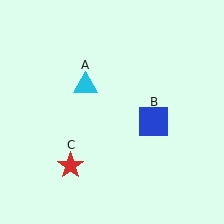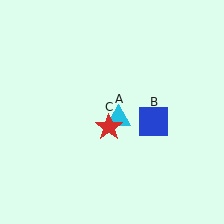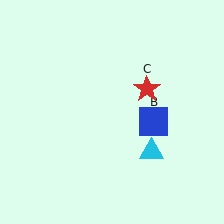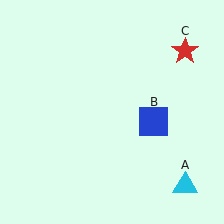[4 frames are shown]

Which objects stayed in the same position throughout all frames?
Blue square (object B) remained stationary.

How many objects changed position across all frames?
2 objects changed position: cyan triangle (object A), red star (object C).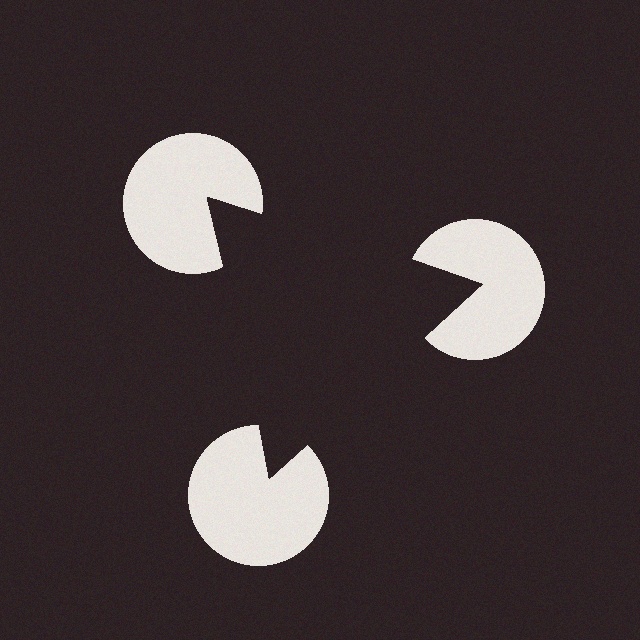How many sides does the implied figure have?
3 sides.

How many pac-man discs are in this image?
There are 3 — one at each vertex of the illusory triangle.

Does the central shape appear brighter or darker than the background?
It typically appears slightly darker than the background, even though no actual brightness change is drawn.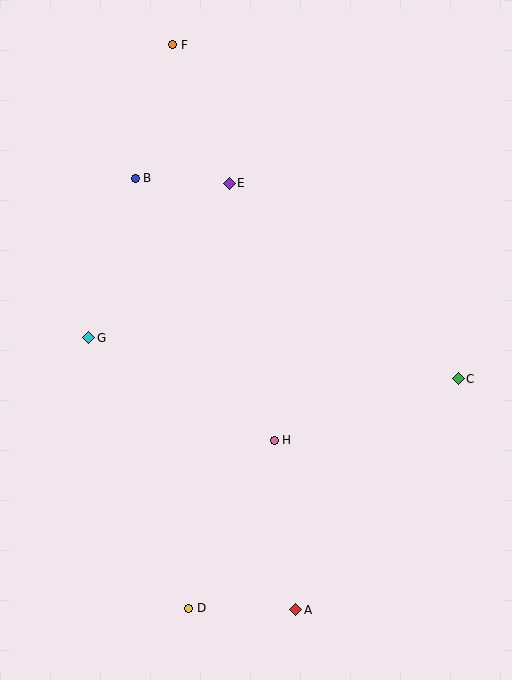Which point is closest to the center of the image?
Point H at (274, 440) is closest to the center.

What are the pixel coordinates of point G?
Point G is at (89, 338).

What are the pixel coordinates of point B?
Point B is at (135, 178).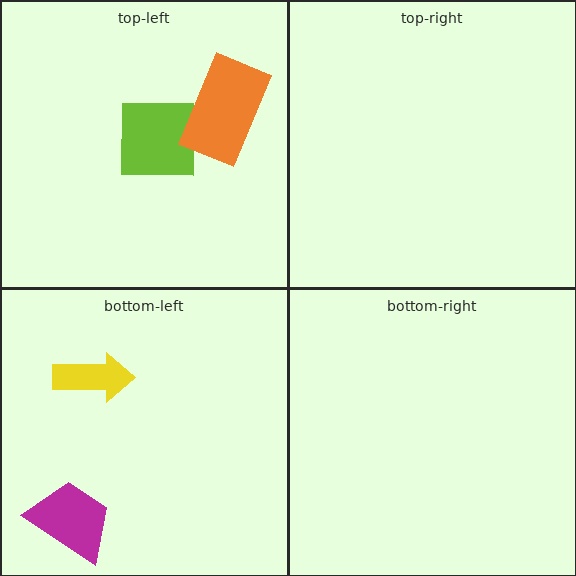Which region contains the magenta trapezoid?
The bottom-left region.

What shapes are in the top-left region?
The lime square, the orange rectangle.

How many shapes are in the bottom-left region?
2.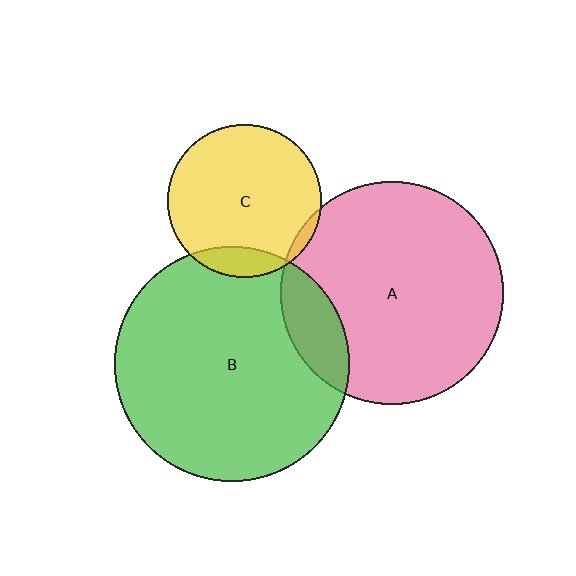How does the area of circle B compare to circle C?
Approximately 2.3 times.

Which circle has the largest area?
Circle B (green).